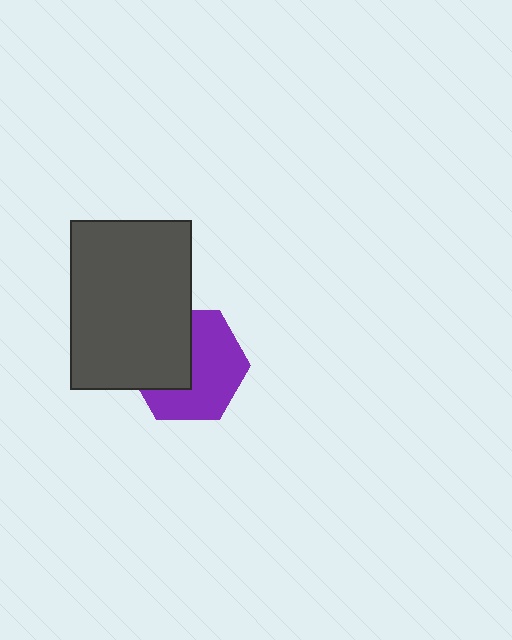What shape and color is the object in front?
The object in front is a dark gray rectangle.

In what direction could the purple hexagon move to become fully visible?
The purple hexagon could move toward the lower-right. That would shift it out from behind the dark gray rectangle entirely.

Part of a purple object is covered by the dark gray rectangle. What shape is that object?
It is a hexagon.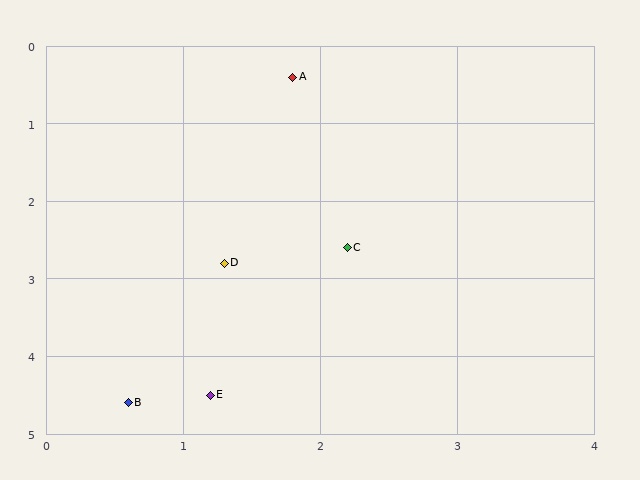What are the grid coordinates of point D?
Point D is at approximately (1.3, 2.8).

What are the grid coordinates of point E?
Point E is at approximately (1.2, 4.5).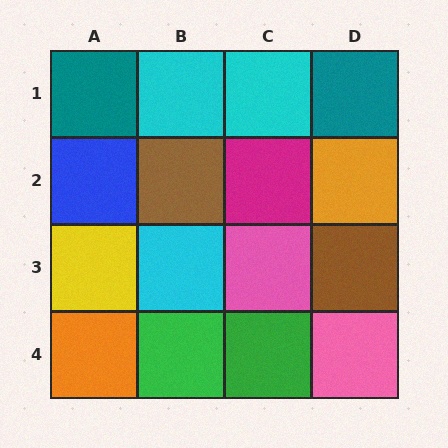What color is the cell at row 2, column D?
Orange.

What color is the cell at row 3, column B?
Cyan.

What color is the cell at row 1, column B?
Cyan.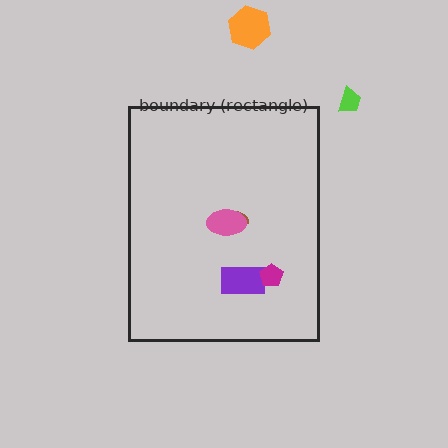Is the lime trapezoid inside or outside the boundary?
Outside.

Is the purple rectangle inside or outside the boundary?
Inside.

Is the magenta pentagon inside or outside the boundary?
Inside.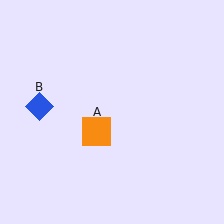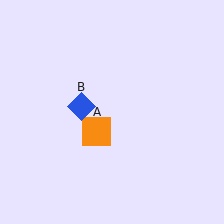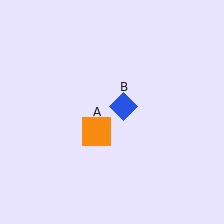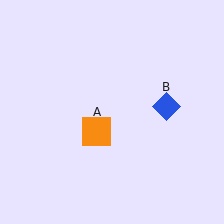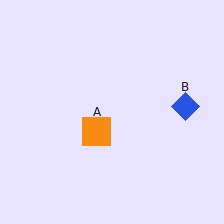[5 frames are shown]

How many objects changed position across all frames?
1 object changed position: blue diamond (object B).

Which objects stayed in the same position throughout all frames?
Orange square (object A) remained stationary.